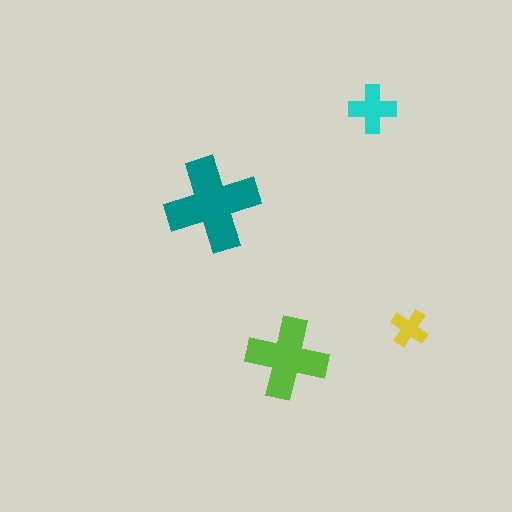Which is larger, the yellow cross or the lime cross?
The lime one.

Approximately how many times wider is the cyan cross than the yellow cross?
About 1.5 times wider.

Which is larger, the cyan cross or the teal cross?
The teal one.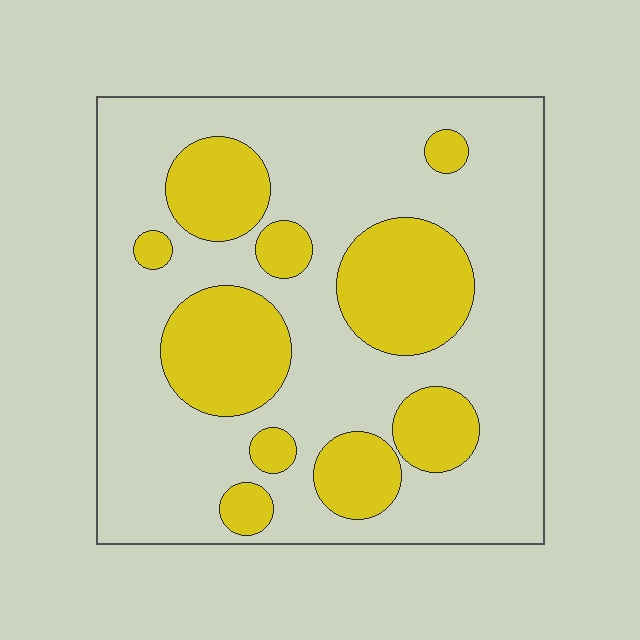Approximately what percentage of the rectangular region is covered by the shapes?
Approximately 30%.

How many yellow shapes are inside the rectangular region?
10.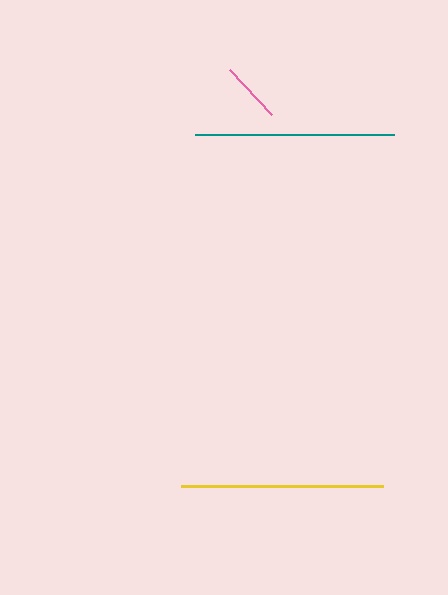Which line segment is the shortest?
The pink line is the shortest at approximately 61 pixels.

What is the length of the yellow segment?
The yellow segment is approximately 202 pixels long.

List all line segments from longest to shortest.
From longest to shortest: yellow, teal, pink.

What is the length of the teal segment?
The teal segment is approximately 199 pixels long.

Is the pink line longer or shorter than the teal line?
The teal line is longer than the pink line.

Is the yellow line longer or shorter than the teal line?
The yellow line is longer than the teal line.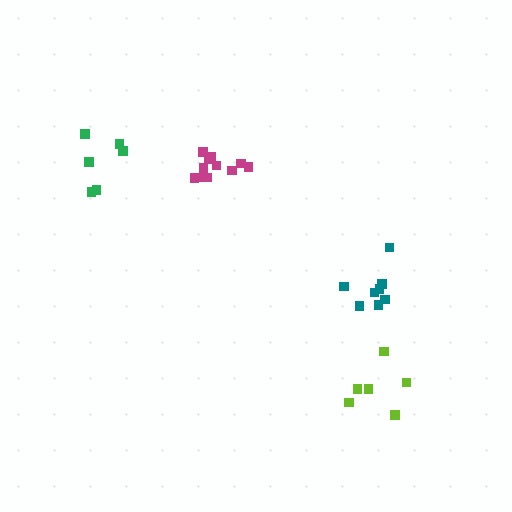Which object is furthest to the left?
The green cluster is leftmost.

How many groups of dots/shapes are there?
There are 4 groups.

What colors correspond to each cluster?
The clusters are colored: lime, teal, green, magenta.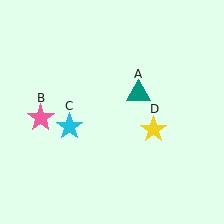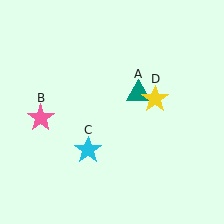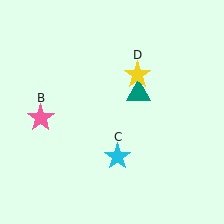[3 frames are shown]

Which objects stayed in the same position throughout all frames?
Teal triangle (object A) and pink star (object B) remained stationary.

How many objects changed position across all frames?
2 objects changed position: cyan star (object C), yellow star (object D).